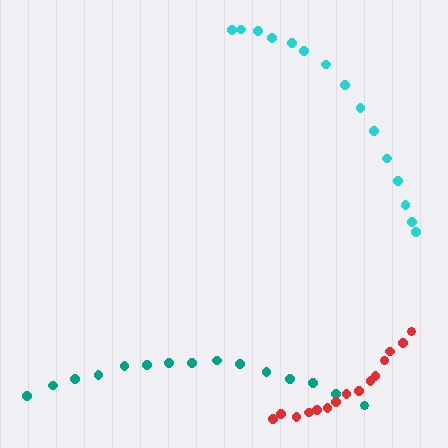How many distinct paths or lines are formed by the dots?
There are 3 distinct paths.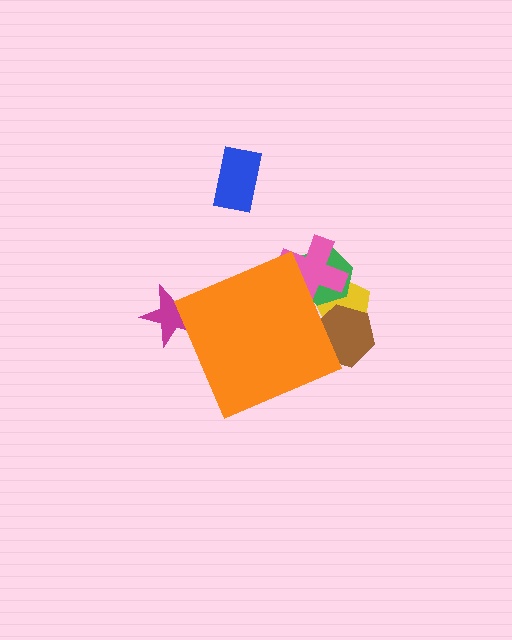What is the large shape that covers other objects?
An orange diamond.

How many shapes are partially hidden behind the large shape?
5 shapes are partially hidden.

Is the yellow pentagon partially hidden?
Yes, the yellow pentagon is partially hidden behind the orange diamond.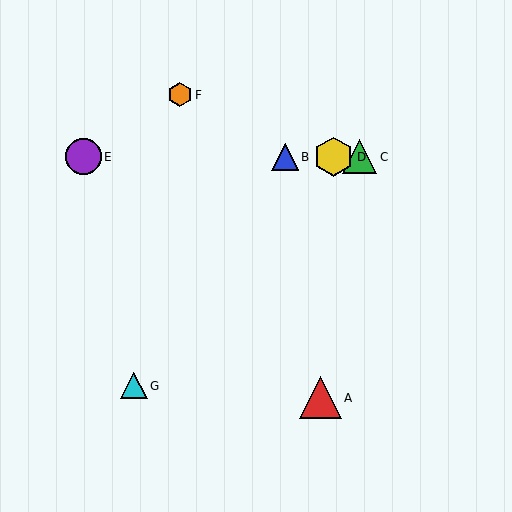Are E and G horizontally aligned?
No, E is at y≈157 and G is at y≈386.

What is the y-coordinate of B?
Object B is at y≈157.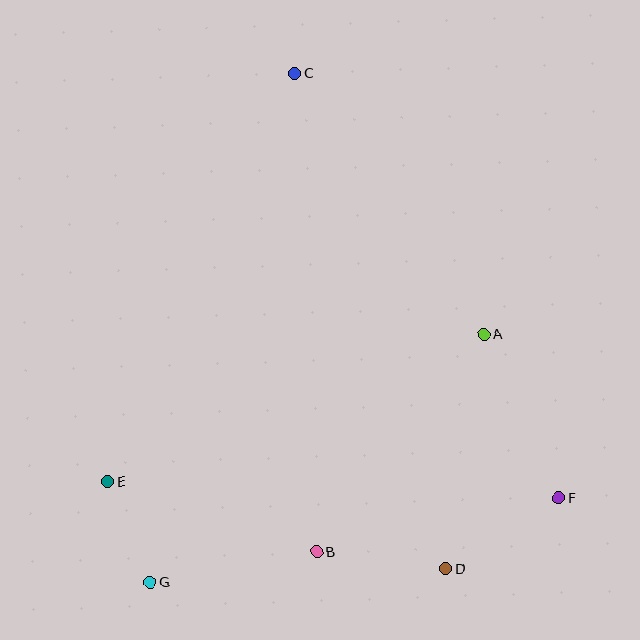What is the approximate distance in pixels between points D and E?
The distance between D and E is approximately 349 pixels.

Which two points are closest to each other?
Points E and G are closest to each other.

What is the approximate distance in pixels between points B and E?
The distance between B and E is approximately 220 pixels.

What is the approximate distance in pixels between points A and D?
The distance between A and D is approximately 237 pixels.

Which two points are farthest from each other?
Points C and G are farthest from each other.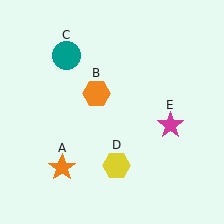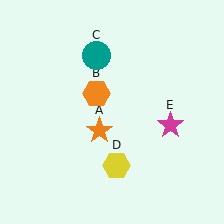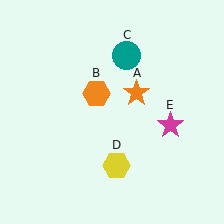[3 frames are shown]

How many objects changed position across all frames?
2 objects changed position: orange star (object A), teal circle (object C).